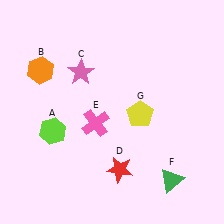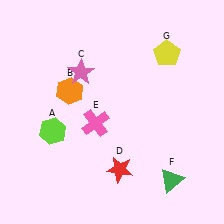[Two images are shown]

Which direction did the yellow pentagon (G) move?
The yellow pentagon (G) moved up.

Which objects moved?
The objects that moved are: the orange hexagon (B), the yellow pentagon (G).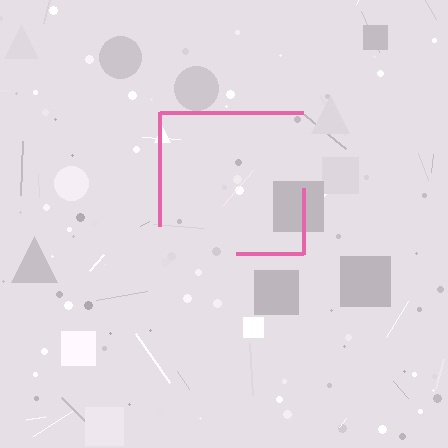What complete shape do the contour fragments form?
The contour fragments form a square.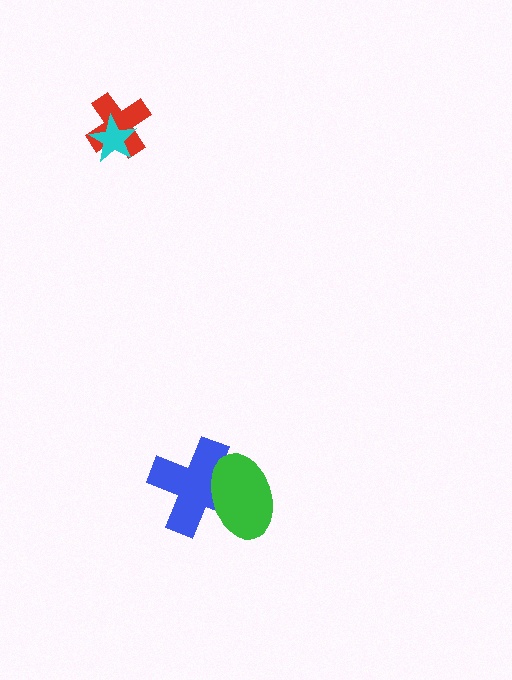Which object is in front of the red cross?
The cyan star is in front of the red cross.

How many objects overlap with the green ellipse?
1 object overlaps with the green ellipse.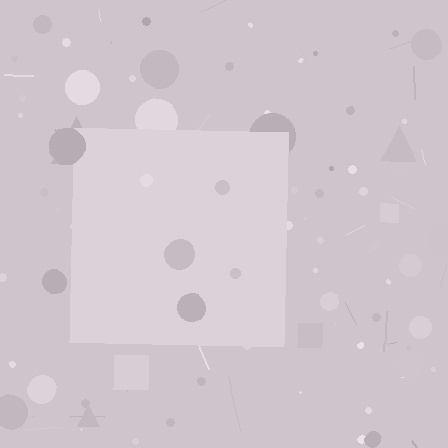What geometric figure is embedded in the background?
A square is embedded in the background.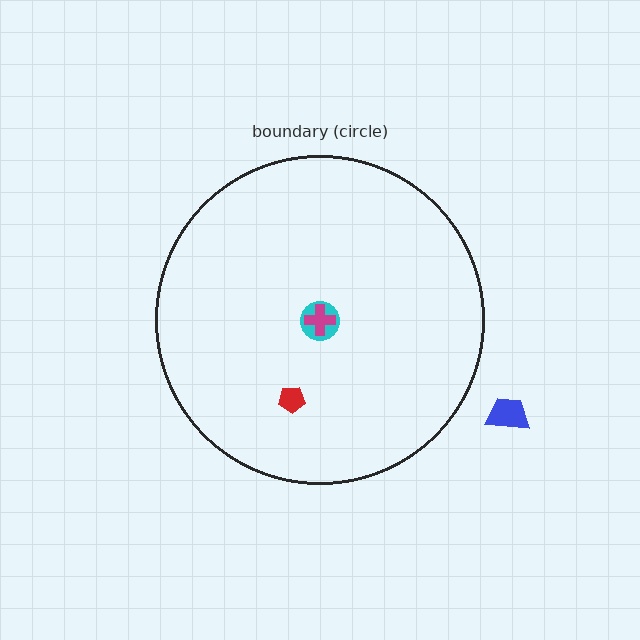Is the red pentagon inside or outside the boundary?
Inside.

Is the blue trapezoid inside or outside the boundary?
Outside.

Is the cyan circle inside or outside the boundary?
Inside.